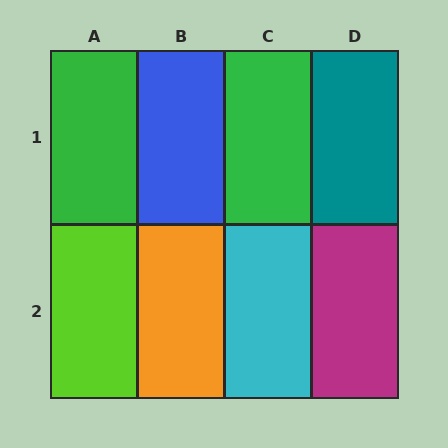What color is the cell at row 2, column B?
Orange.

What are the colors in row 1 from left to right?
Green, blue, green, teal.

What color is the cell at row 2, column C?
Cyan.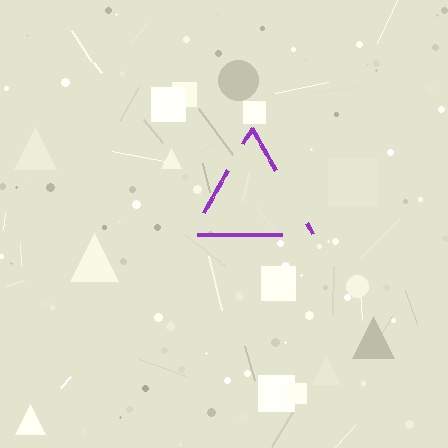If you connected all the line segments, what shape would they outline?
They would outline a triangle.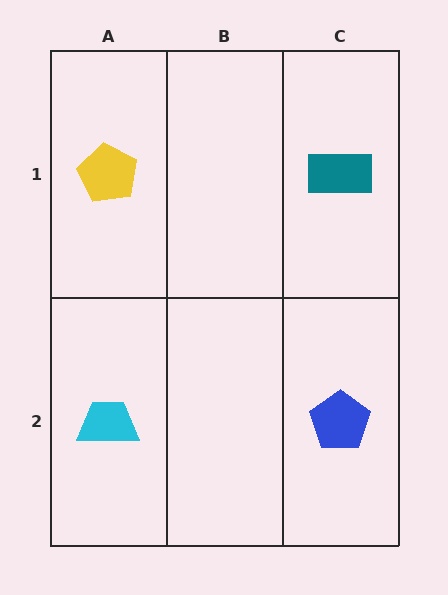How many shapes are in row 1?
2 shapes.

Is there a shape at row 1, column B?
No, that cell is empty.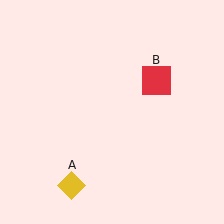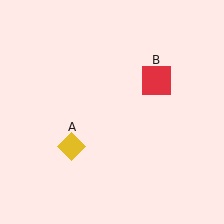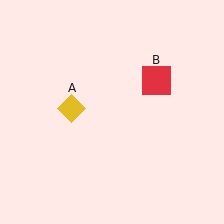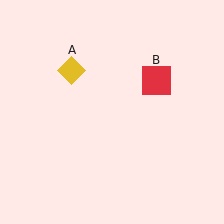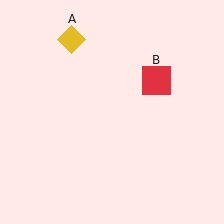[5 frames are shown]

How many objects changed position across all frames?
1 object changed position: yellow diamond (object A).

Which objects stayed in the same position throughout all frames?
Red square (object B) remained stationary.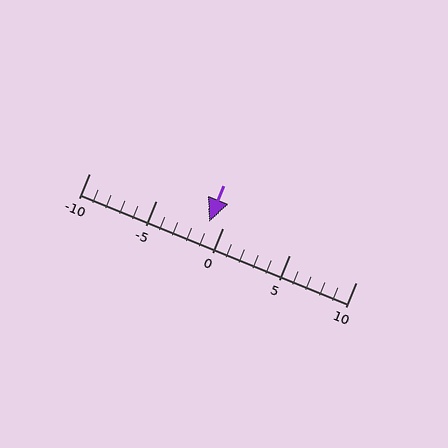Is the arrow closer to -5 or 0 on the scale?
The arrow is closer to 0.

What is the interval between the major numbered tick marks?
The major tick marks are spaced 5 units apart.